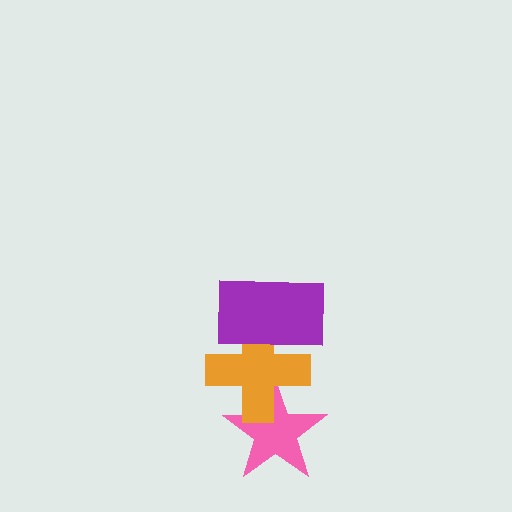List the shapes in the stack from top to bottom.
From top to bottom: the purple rectangle, the orange cross, the pink star.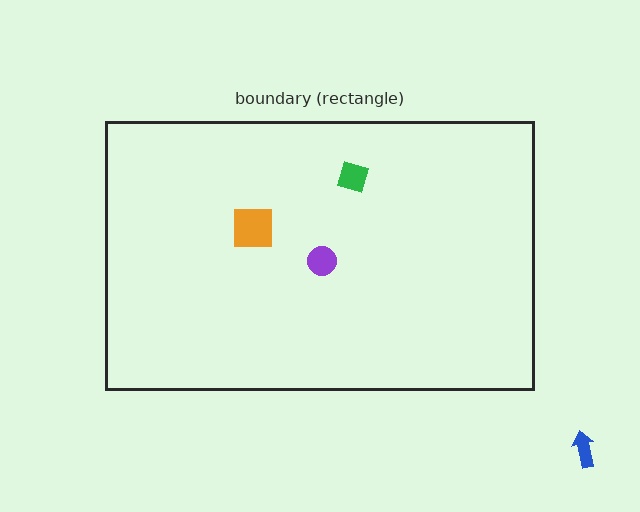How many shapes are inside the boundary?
3 inside, 1 outside.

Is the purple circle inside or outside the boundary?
Inside.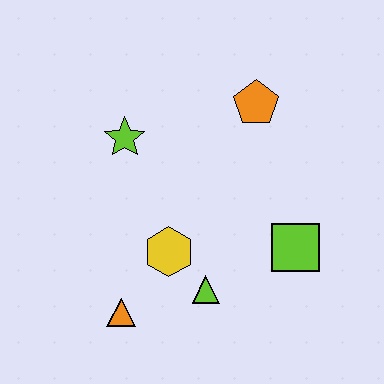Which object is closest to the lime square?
The lime triangle is closest to the lime square.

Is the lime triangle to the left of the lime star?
No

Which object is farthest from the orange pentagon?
The orange triangle is farthest from the orange pentagon.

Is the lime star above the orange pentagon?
No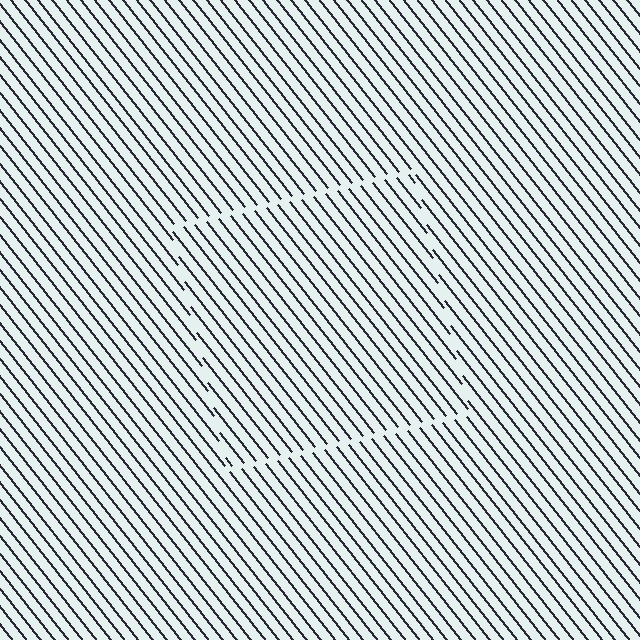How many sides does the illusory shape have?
4 sides — the line-ends trace a square.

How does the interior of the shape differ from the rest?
The interior of the shape contains the same grating, shifted by half a period — the contour is defined by the phase discontinuity where line-ends from the inner and outer gratings abut.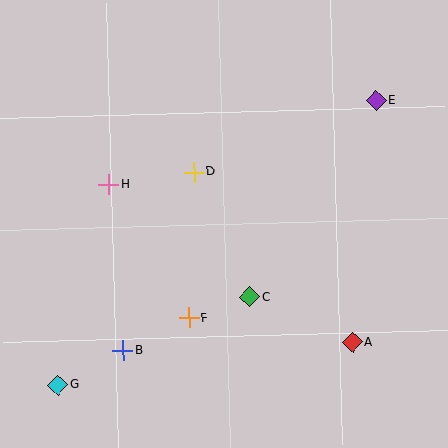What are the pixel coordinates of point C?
Point C is at (250, 297).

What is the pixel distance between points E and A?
The distance between E and A is 243 pixels.